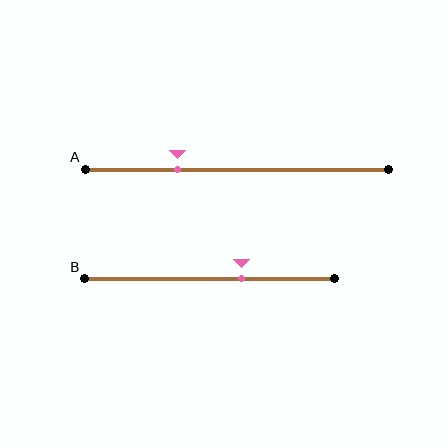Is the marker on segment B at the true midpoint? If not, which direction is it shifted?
No, the marker on segment B is shifted to the right by about 13% of the segment length.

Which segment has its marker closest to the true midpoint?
Segment B has its marker closest to the true midpoint.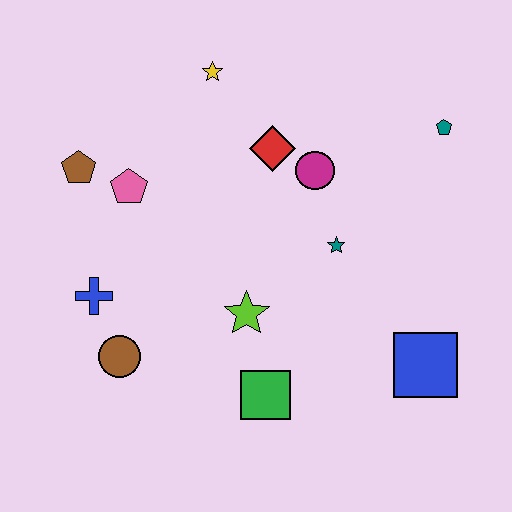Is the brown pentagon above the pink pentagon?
Yes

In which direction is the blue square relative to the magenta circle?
The blue square is below the magenta circle.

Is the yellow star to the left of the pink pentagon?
No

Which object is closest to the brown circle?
The blue cross is closest to the brown circle.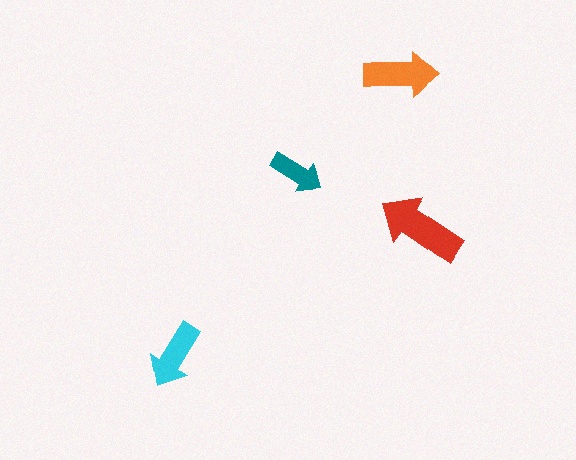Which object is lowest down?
The cyan arrow is bottommost.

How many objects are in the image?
There are 4 objects in the image.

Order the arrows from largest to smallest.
the red one, the orange one, the cyan one, the teal one.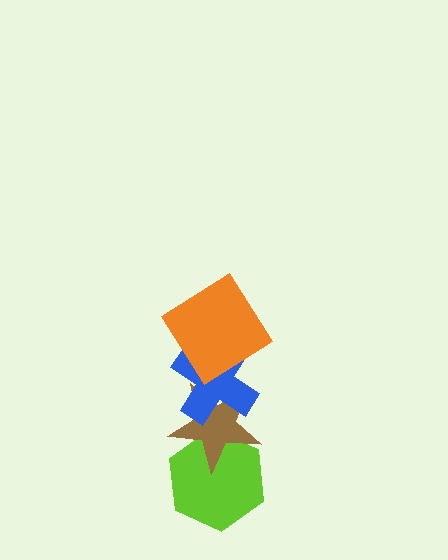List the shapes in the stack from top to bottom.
From top to bottom: the orange diamond, the blue cross, the brown star, the lime hexagon.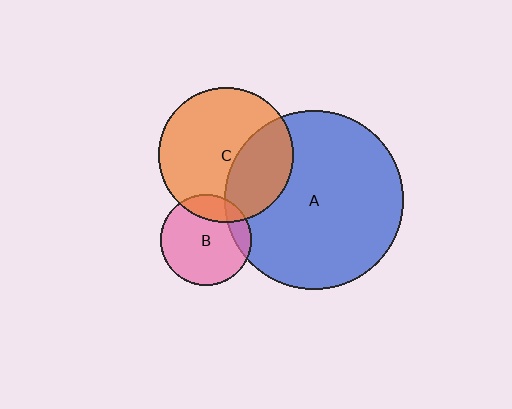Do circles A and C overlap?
Yes.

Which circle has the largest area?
Circle A (blue).